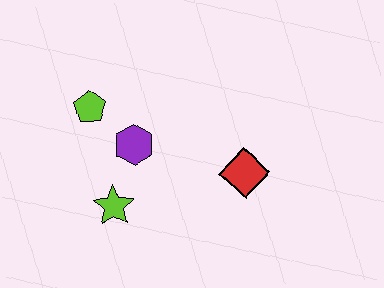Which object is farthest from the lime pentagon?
The red diamond is farthest from the lime pentagon.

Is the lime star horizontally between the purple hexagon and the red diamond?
No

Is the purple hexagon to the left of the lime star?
No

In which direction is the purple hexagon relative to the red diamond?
The purple hexagon is to the left of the red diamond.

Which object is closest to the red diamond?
The purple hexagon is closest to the red diamond.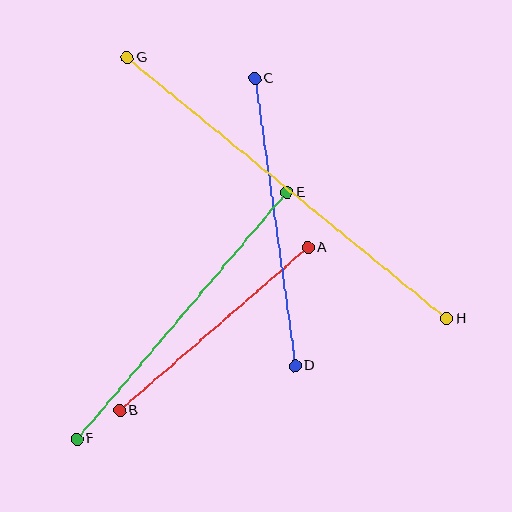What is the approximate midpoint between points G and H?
The midpoint is at approximately (287, 188) pixels.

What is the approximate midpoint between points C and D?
The midpoint is at approximately (275, 222) pixels.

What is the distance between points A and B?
The distance is approximately 249 pixels.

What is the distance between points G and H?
The distance is approximately 413 pixels.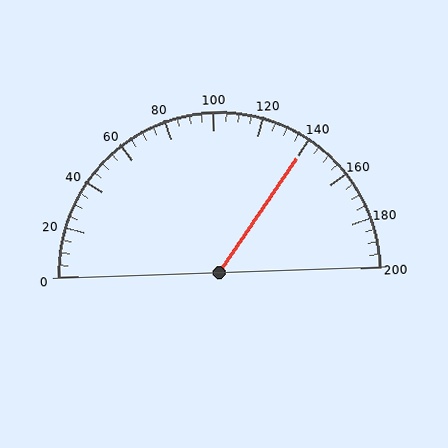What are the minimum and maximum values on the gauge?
The gauge ranges from 0 to 200.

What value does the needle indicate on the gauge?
The needle indicates approximately 140.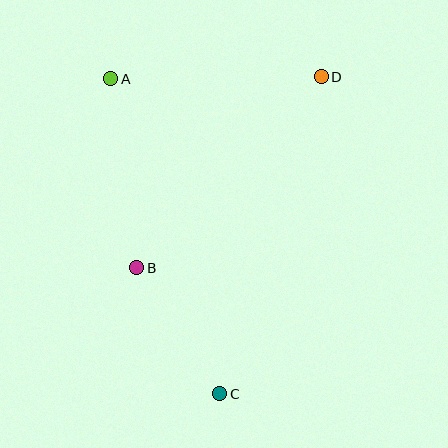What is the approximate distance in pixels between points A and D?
The distance between A and D is approximately 210 pixels.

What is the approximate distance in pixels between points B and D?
The distance between B and D is approximately 265 pixels.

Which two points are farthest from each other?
Points A and C are farthest from each other.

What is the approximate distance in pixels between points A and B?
The distance between A and B is approximately 190 pixels.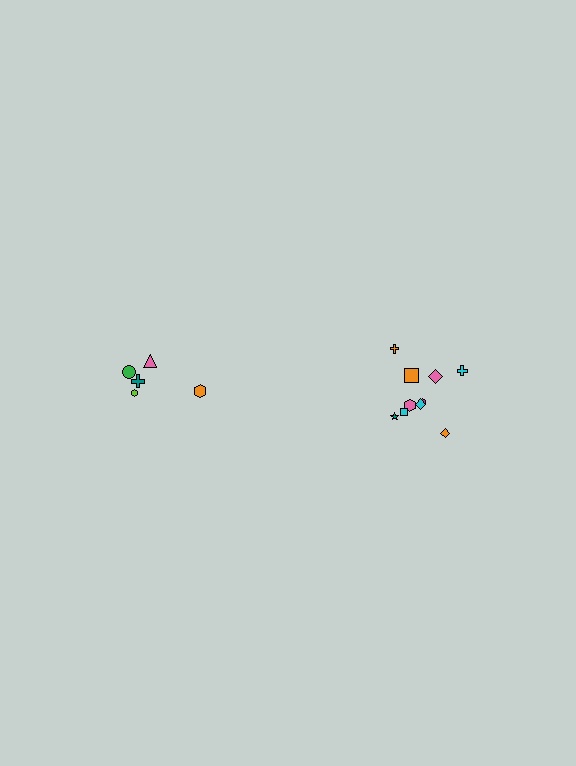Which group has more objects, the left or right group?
The right group.